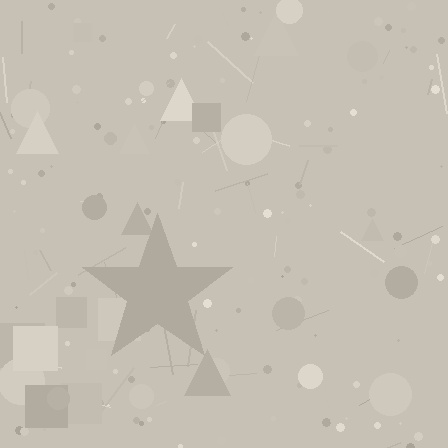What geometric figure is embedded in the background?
A star is embedded in the background.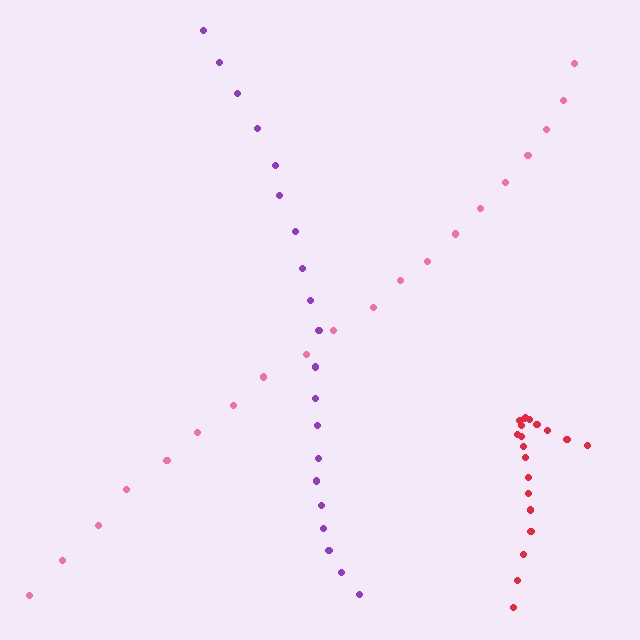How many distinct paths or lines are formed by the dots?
There are 3 distinct paths.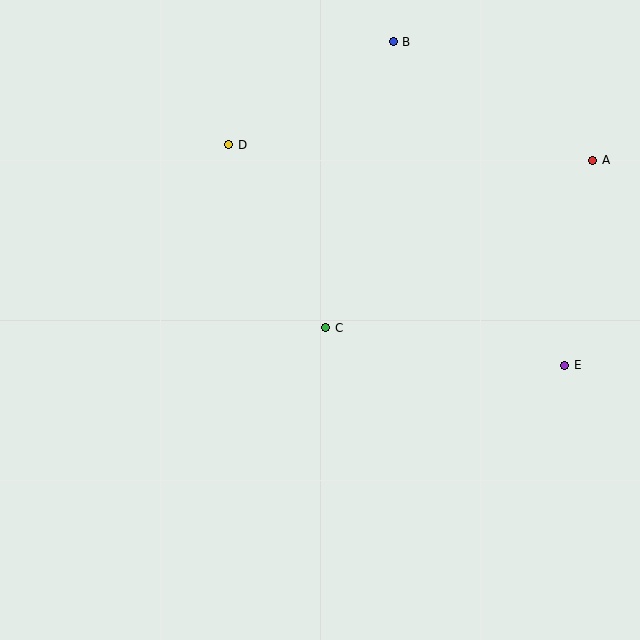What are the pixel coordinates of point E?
Point E is at (565, 365).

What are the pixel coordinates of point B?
Point B is at (393, 42).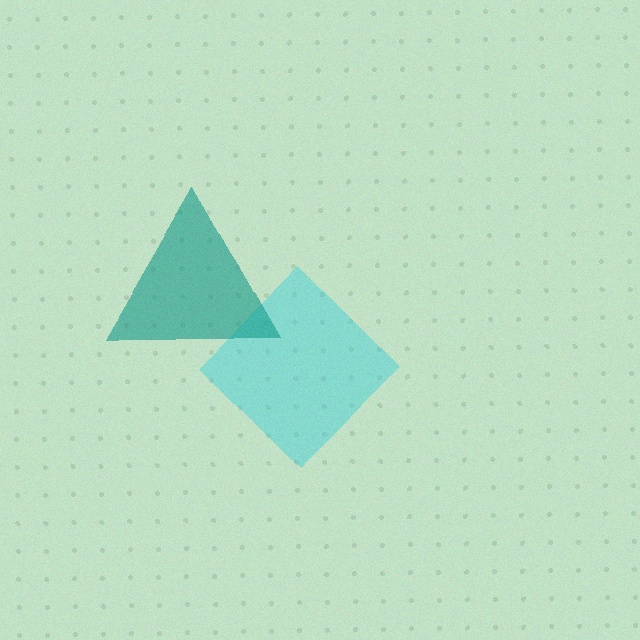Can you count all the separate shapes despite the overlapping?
Yes, there are 2 separate shapes.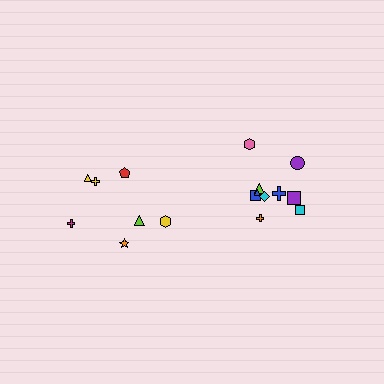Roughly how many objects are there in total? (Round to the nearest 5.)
Roughly 15 objects in total.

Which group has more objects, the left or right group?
The right group.